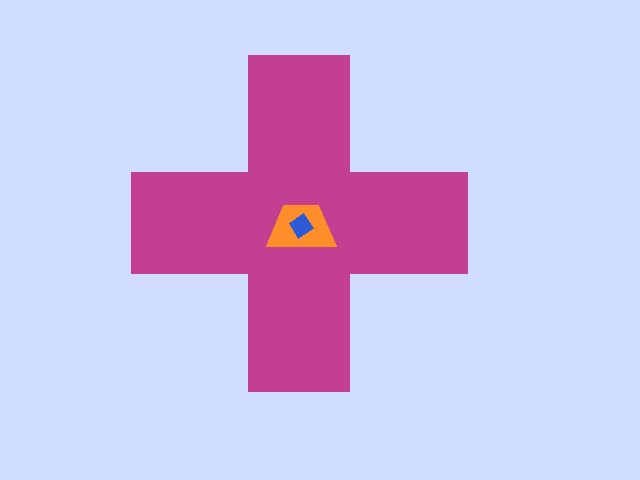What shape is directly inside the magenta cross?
The orange trapezoid.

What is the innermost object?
The blue diamond.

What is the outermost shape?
The magenta cross.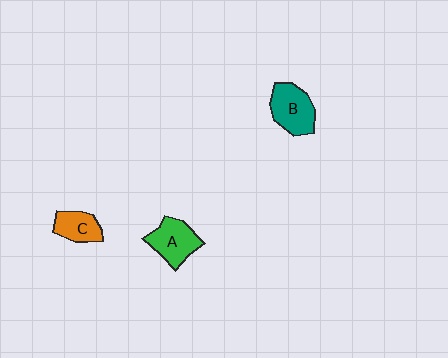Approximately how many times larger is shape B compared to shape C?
Approximately 1.4 times.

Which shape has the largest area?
Shape B (teal).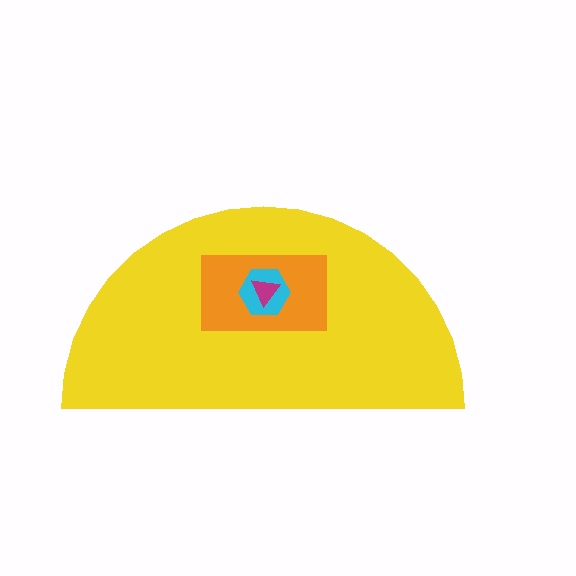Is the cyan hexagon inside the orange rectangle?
Yes.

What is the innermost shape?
The magenta triangle.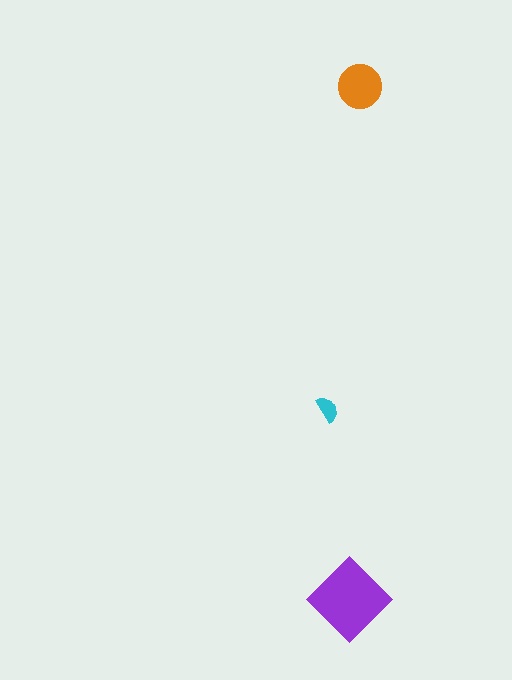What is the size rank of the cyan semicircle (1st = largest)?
3rd.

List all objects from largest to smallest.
The purple diamond, the orange circle, the cyan semicircle.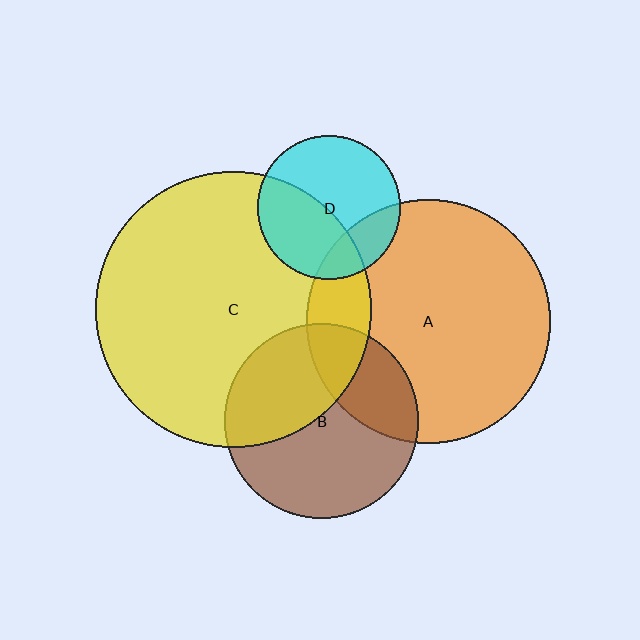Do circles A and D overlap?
Yes.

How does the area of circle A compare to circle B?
Approximately 1.6 times.